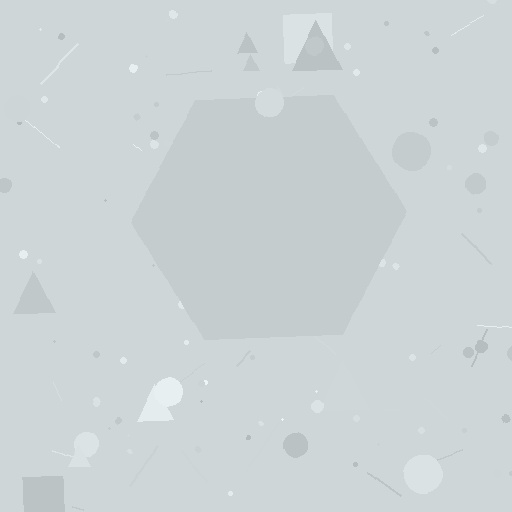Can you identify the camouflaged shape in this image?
The camouflaged shape is a hexagon.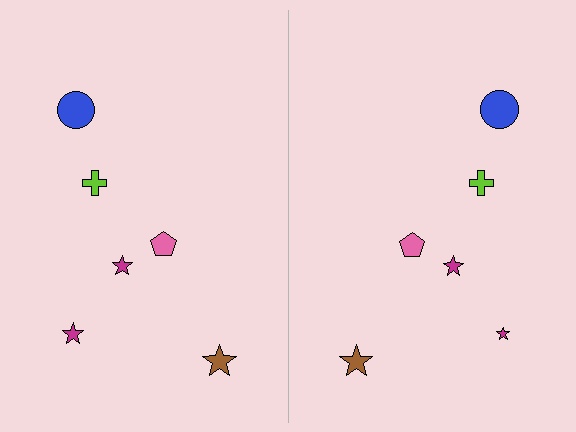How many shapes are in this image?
There are 12 shapes in this image.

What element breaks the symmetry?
The magenta star on the right side has a different size than its mirror counterpart.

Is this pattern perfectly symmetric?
No, the pattern is not perfectly symmetric. The magenta star on the right side has a different size than its mirror counterpart.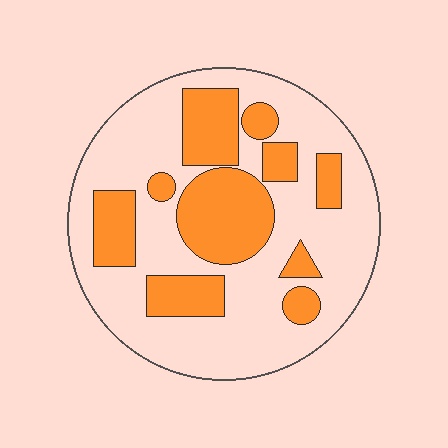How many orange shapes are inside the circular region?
10.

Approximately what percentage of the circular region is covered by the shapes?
Approximately 35%.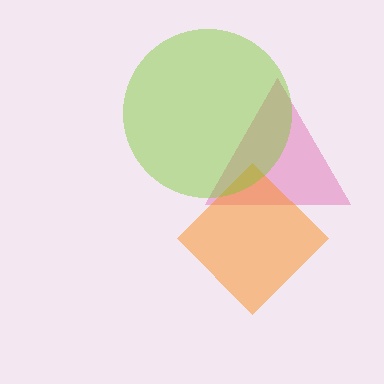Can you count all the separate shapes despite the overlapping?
Yes, there are 3 separate shapes.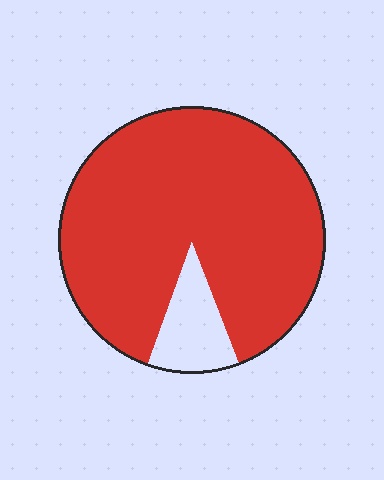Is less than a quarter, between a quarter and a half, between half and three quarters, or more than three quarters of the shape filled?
More than three quarters.